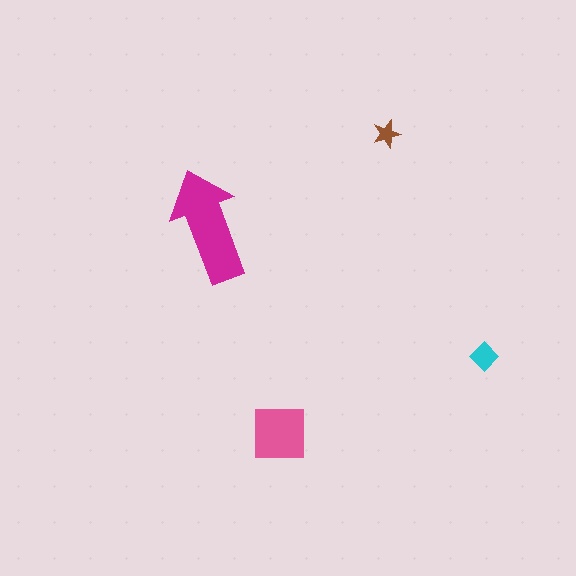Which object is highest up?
The brown star is topmost.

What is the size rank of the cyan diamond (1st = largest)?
3rd.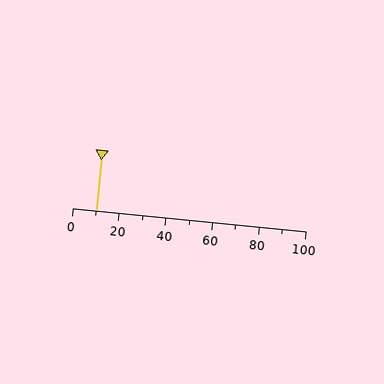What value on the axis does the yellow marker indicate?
The marker indicates approximately 10.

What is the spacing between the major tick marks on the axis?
The major ticks are spaced 20 apart.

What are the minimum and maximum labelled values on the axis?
The axis runs from 0 to 100.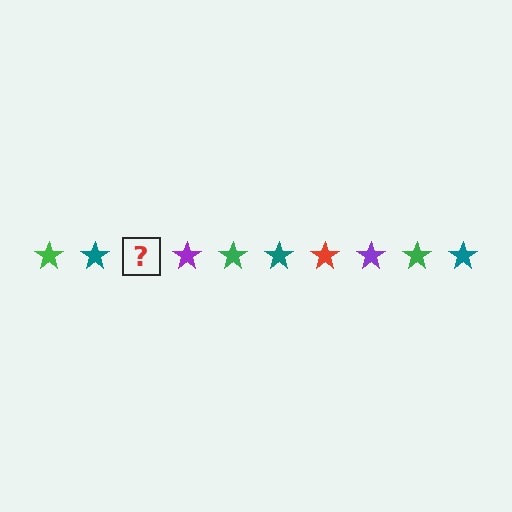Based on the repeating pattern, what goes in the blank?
The blank should be a red star.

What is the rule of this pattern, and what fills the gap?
The rule is that the pattern cycles through green, teal, red, purple stars. The gap should be filled with a red star.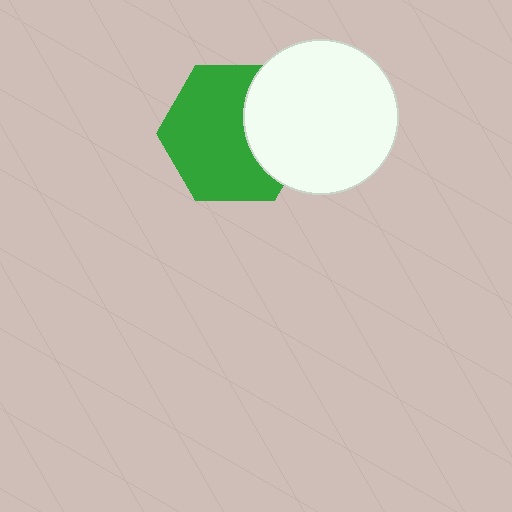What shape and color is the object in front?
The object in front is a white circle.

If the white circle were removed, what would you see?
You would see the complete green hexagon.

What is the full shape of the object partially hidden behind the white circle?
The partially hidden object is a green hexagon.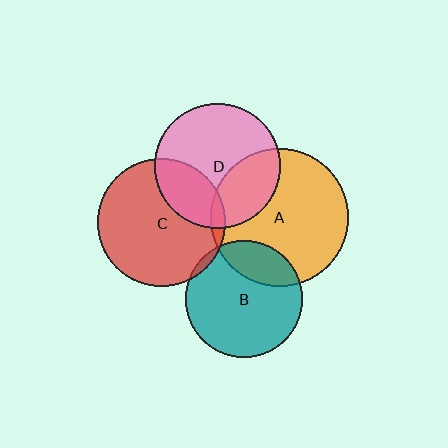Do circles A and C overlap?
Yes.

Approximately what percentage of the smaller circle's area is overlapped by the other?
Approximately 5%.